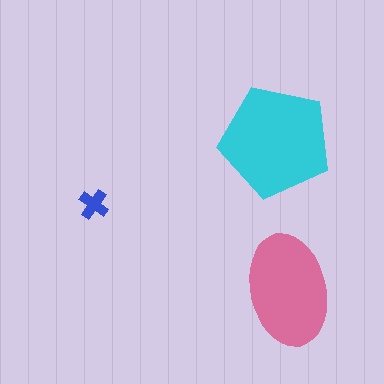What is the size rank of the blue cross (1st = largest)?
3rd.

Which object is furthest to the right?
The pink ellipse is rightmost.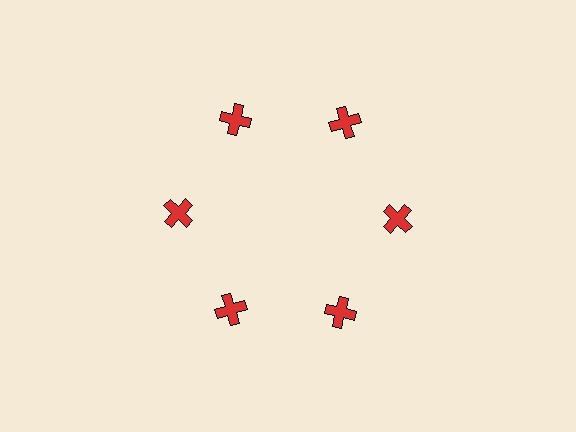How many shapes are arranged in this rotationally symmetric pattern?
There are 6 shapes, arranged in 6 groups of 1.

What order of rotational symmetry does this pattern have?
This pattern has 6-fold rotational symmetry.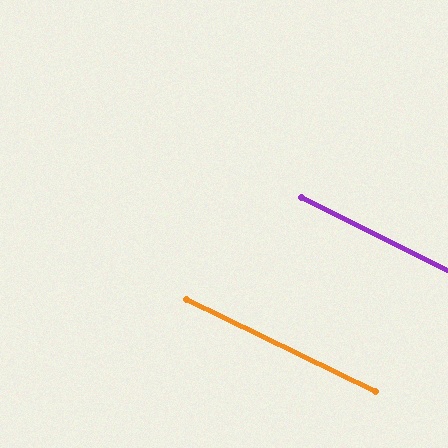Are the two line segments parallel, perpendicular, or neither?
Parallel — their directions differ by only 0.6°.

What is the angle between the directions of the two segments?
Approximately 1 degree.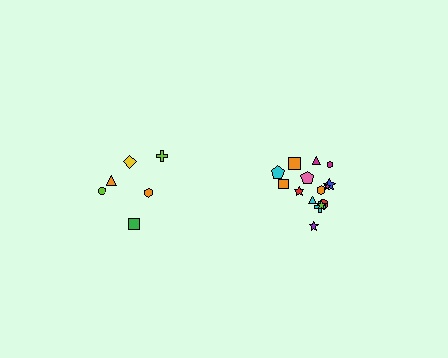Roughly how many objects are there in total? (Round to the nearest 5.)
Roughly 20 objects in total.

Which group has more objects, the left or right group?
The right group.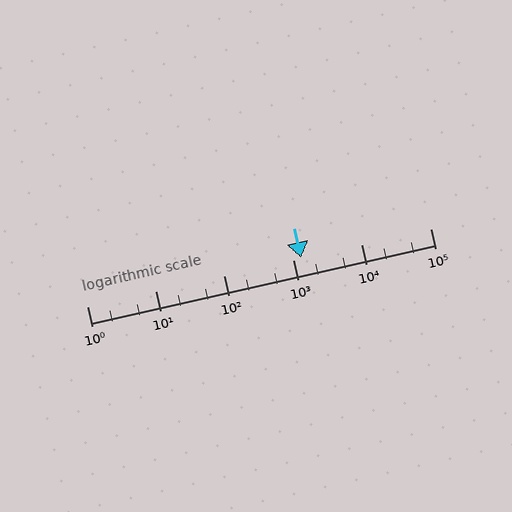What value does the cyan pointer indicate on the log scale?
The pointer indicates approximately 1300.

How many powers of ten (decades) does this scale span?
The scale spans 5 decades, from 1 to 100000.